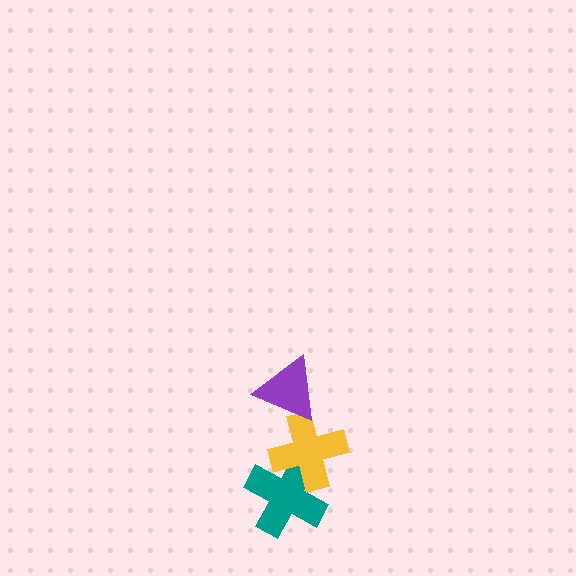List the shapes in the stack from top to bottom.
From top to bottom: the purple triangle, the yellow cross, the teal cross.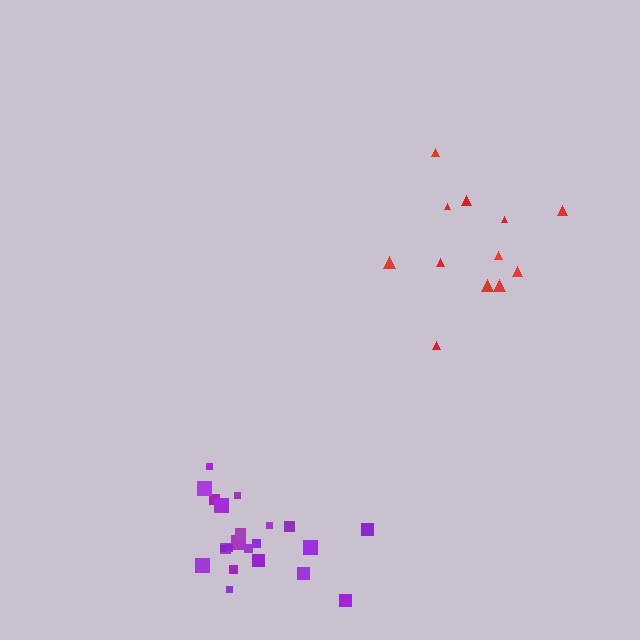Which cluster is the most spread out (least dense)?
Red.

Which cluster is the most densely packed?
Purple.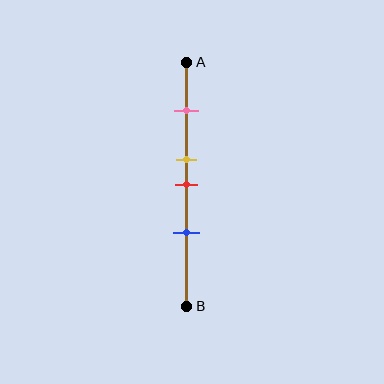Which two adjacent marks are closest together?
The yellow and red marks are the closest adjacent pair.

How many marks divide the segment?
There are 4 marks dividing the segment.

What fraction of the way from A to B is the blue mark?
The blue mark is approximately 70% (0.7) of the way from A to B.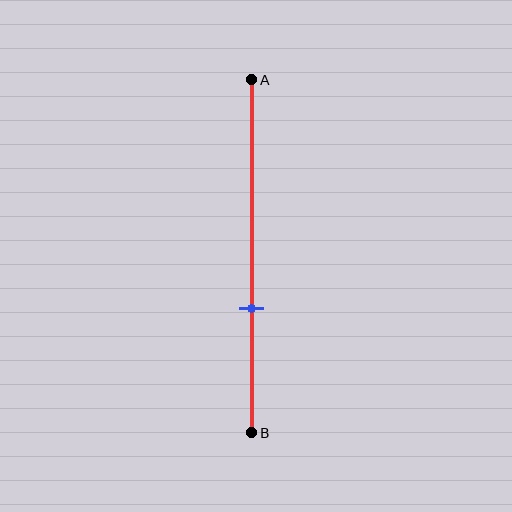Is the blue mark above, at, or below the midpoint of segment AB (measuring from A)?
The blue mark is below the midpoint of segment AB.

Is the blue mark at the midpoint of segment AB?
No, the mark is at about 65% from A, not at the 50% midpoint.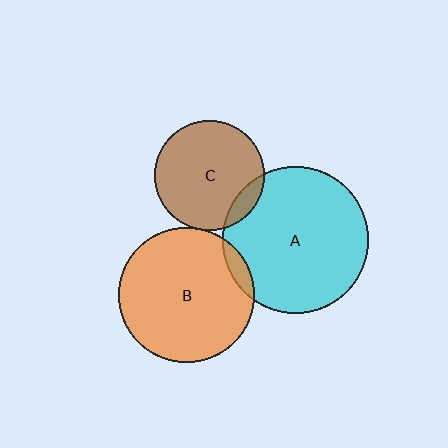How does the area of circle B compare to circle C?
Approximately 1.5 times.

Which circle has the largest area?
Circle A (cyan).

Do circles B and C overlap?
Yes.